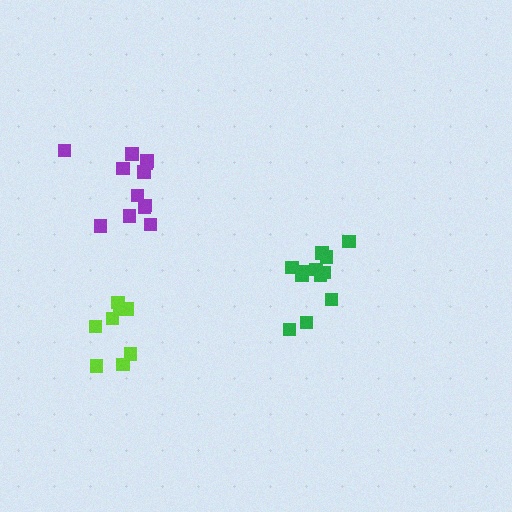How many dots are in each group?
Group 1: 12 dots, Group 2: 8 dots, Group 3: 13 dots (33 total).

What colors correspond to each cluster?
The clusters are colored: green, lime, purple.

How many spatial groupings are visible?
There are 3 spatial groupings.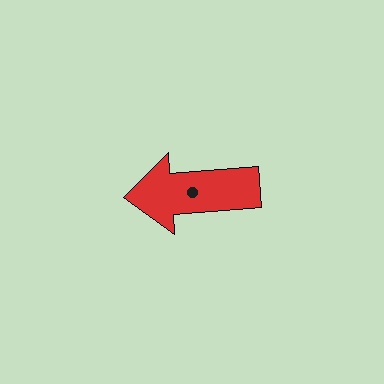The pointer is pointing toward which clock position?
Roughly 9 o'clock.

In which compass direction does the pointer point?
West.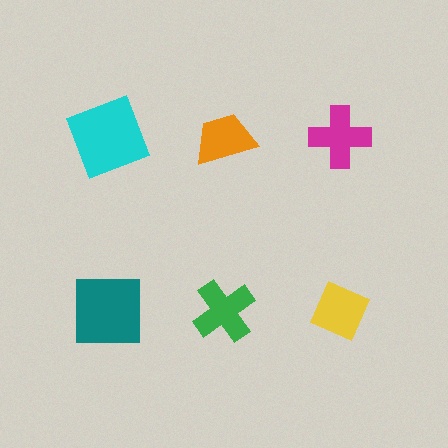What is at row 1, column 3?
A magenta cross.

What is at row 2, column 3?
A yellow diamond.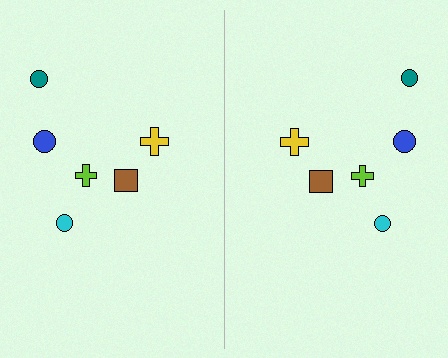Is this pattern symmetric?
Yes, this pattern has bilateral (reflection) symmetry.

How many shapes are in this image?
There are 12 shapes in this image.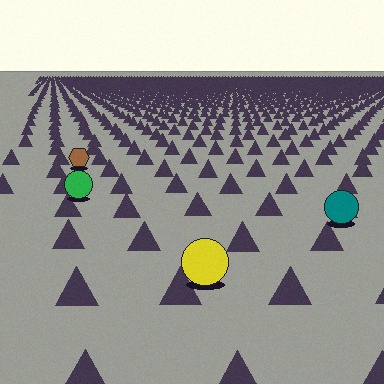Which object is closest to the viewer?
The yellow circle is closest. The texture marks near it are larger and more spread out.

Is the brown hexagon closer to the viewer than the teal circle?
No. The teal circle is closer — you can tell from the texture gradient: the ground texture is coarser near it.